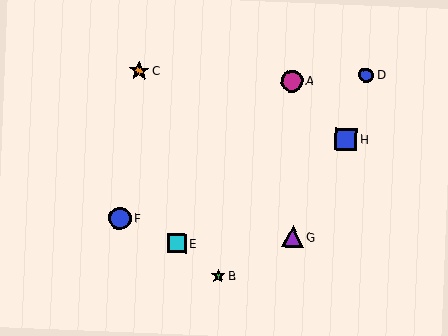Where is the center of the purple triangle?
The center of the purple triangle is at (293, 236).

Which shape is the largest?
The blue square (labeled H) is the largest.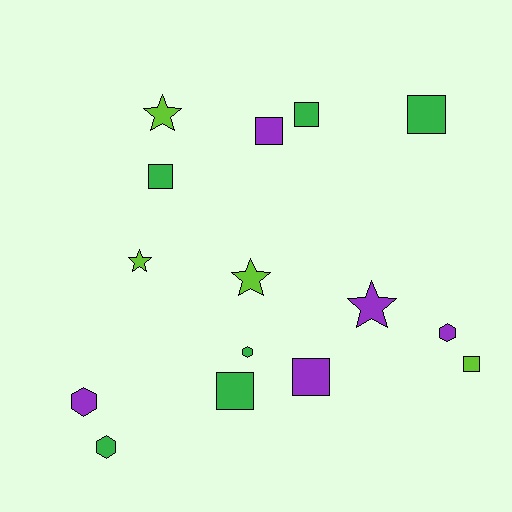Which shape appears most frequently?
Square, with 7 objects.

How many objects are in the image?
There are 15 objects.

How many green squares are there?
There are 4 green squares.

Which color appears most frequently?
Green, with 6 objects.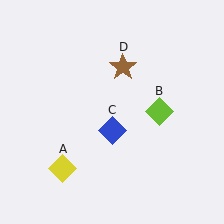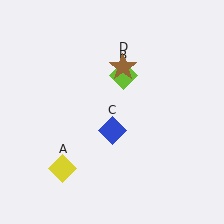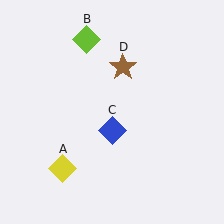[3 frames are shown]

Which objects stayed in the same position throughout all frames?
Yellow diamond (object A) and blue diamond (object C) and brown star (object D) remained stationary.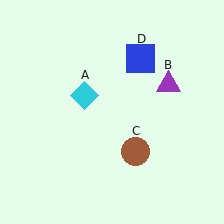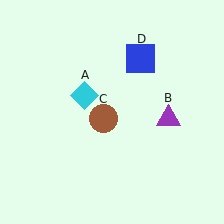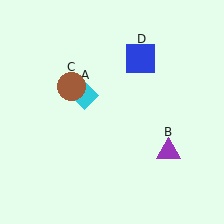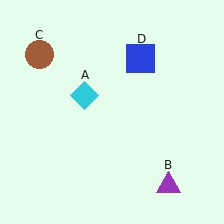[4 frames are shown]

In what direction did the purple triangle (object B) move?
The purple triangle (object B) moved down.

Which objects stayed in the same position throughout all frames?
Cyan diamond (object A) and blue square (object D) remained stationary.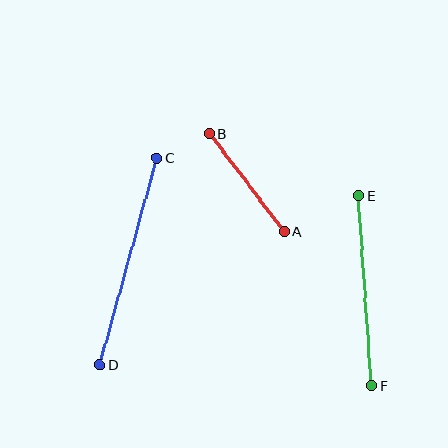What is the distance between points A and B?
The distance is approximately 124 pixels.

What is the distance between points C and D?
The distance is approximately 215 pixels.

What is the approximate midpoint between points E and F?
The midpoint is at approximately (365, 291) pixels.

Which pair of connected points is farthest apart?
Points C and D are farthest apart.